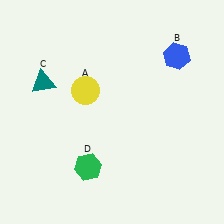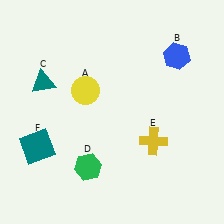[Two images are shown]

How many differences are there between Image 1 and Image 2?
There are 2 differences between the two images.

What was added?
A yellow cross (E), a teal square (F) were added in Image 2.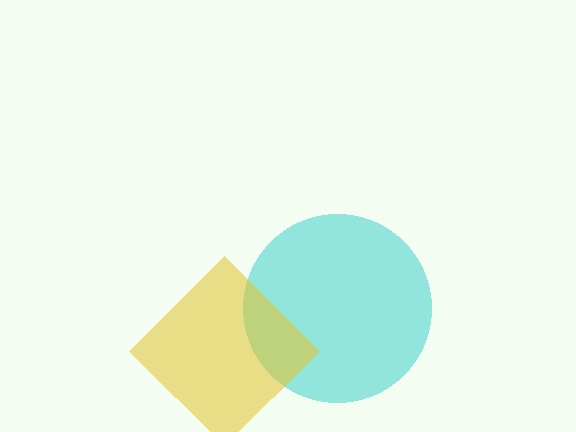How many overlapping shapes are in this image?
There are 2 overlapping shapes in the image.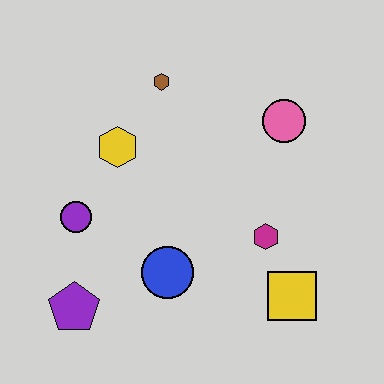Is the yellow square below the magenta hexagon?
Yes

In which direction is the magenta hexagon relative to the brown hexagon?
The magenta hexagon is below the brown hexagon.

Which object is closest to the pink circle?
The magenta hexagon is closest to the pink circle.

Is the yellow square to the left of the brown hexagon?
No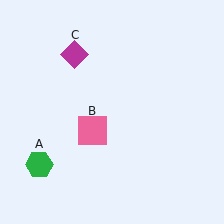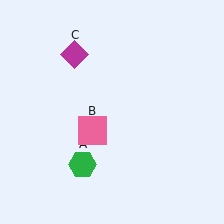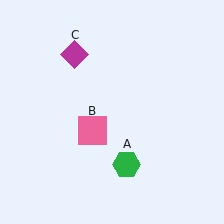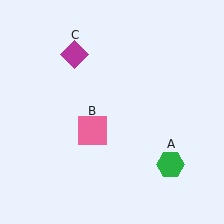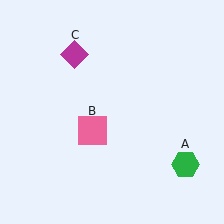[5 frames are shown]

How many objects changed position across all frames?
1 object changed position: green hexagon (object A).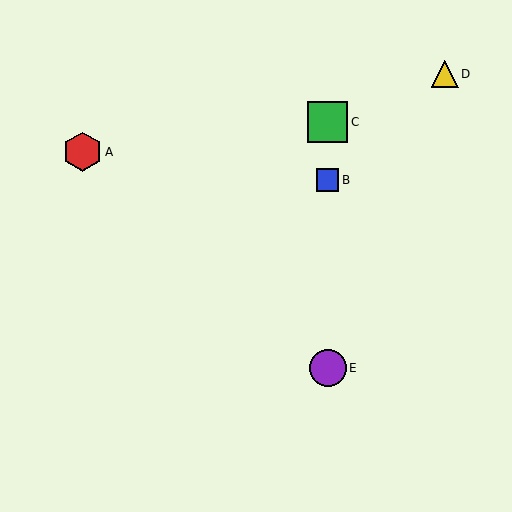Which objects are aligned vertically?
Objects B, C, E are aligned vertically.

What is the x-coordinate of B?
Object B is at x≈328.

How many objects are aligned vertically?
3 objects (B, C, E) are aligned vertically.